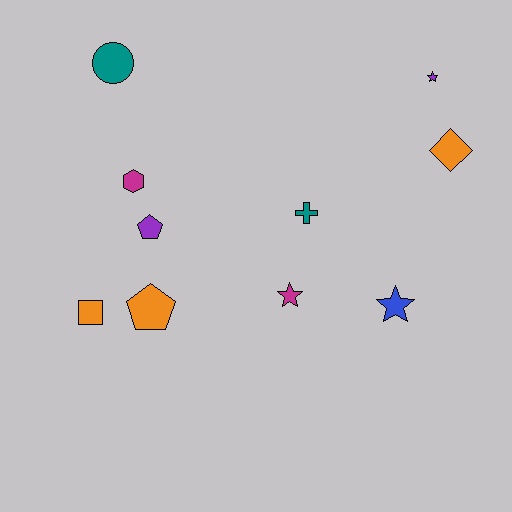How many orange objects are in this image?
There are 3 orange objects.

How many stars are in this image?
There are 3 stars.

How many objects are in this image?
There are 10 objects.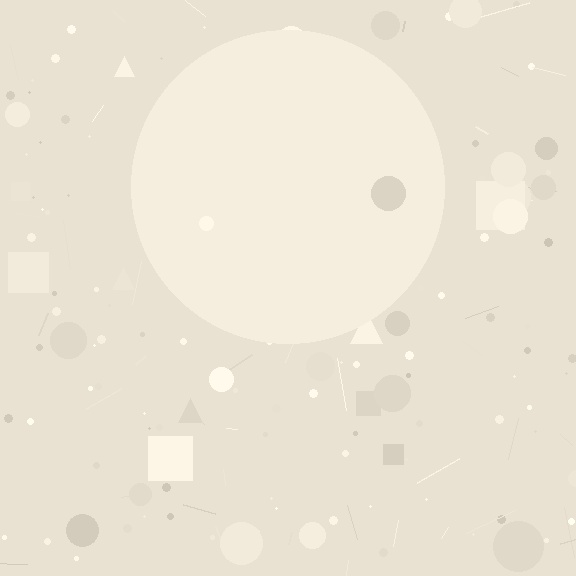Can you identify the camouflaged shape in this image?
The camouflaged shape is a circle.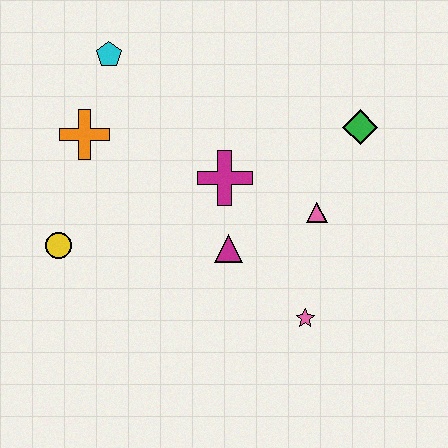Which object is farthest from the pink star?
The cyan pentagon is farthest from the pink star.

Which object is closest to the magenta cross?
The magenta triangle is closest to the magenta cross.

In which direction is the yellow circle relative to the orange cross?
The yellow circle is below the orange cross.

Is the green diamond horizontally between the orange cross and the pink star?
No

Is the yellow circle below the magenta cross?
Yes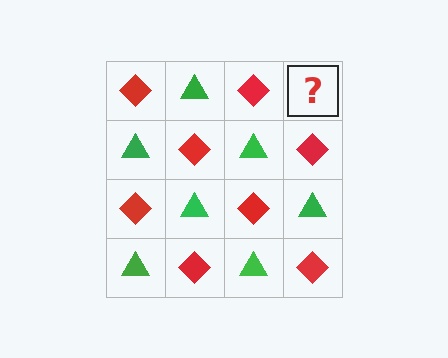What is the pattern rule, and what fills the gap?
The rule is that it alternates red diamond and green triangle in a checkerboard pattern. The gap should be filled with a green triangle.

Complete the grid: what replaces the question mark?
The question mark should be replaced with a green triangle.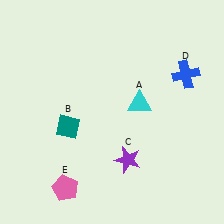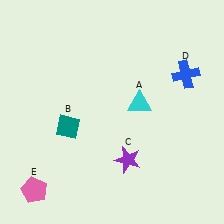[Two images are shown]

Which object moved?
The pink pentagon (E) moved left.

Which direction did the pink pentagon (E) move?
The pink pentagon (E) moved left.